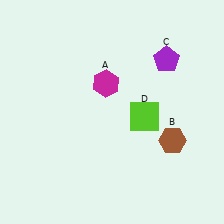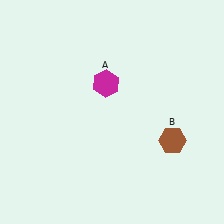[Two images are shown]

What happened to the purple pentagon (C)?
The purple pentagon (C) was removed in Image 2. It was in the top-right area of Image 1.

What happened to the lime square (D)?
The lime square (D) was removed in Image 2. It was in the bottom-right area of Image 1.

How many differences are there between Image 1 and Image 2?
There are 2 differences between the two images.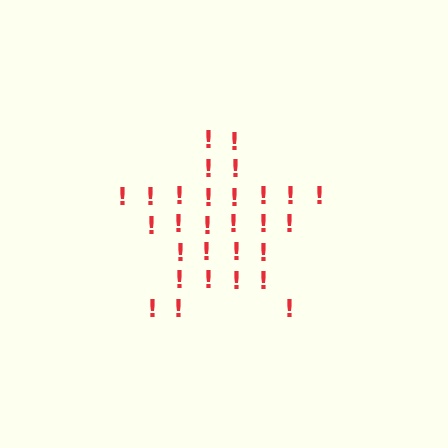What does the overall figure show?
The overall figure shows a star.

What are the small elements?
The small elements are exclamation marks.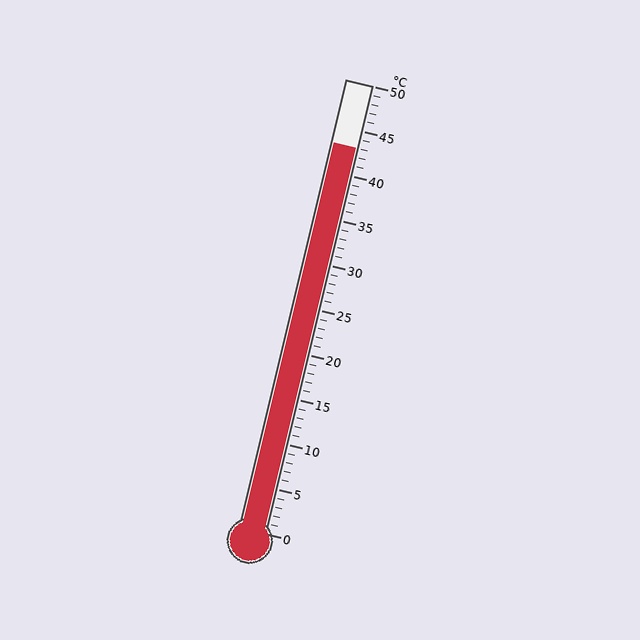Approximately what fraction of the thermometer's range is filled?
The thermometer is filled to approximately 85% of its range.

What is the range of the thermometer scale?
The thermometer scale ranges from 0°C to 50°C.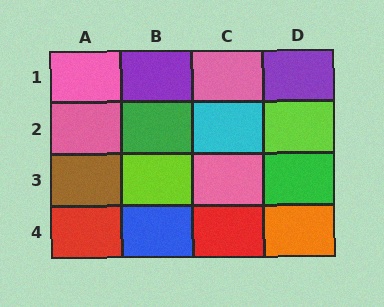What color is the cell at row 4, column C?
Red.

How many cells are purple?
2 cells are purple.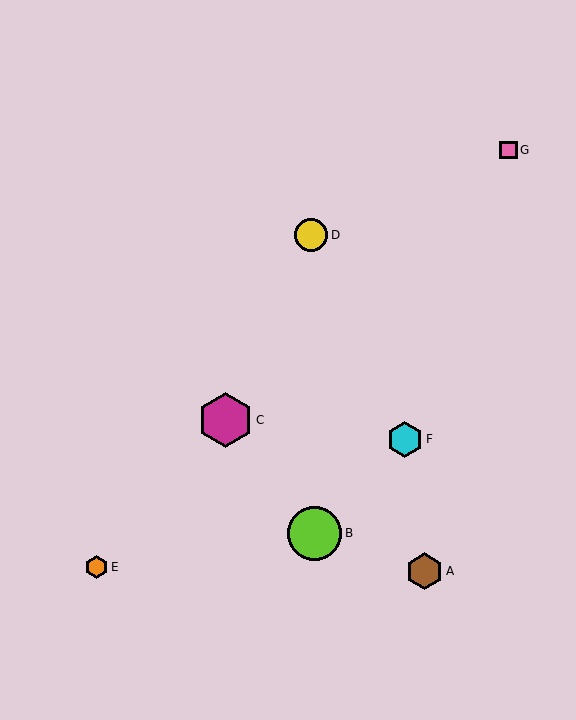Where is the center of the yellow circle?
The center of the yellow circle is at (311, 235).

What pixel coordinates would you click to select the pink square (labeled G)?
Click at (508, 150) to select the pink square G.